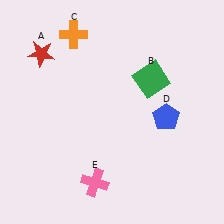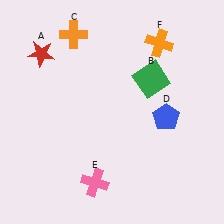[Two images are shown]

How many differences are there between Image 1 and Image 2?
There is 1 difference between the two images.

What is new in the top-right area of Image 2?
An orange cross (F) was added in the top-right area of Image 2.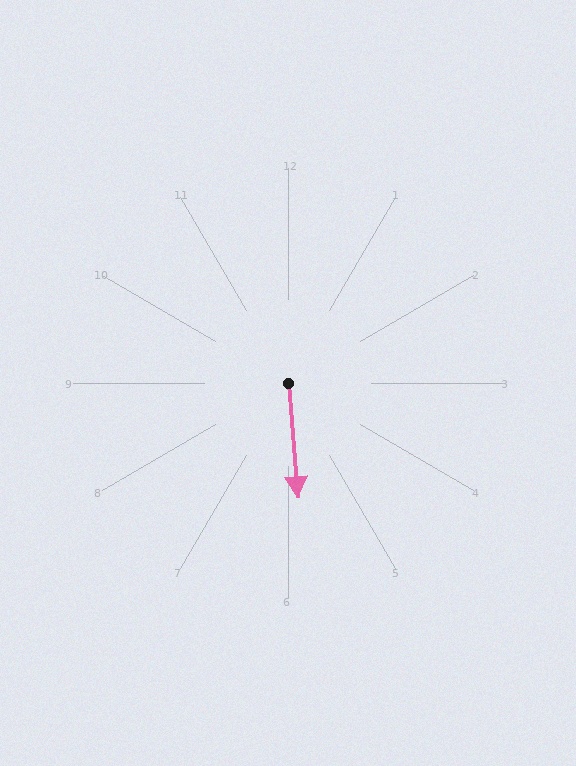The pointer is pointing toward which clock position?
Roughly 6 o'clock.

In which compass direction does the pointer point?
South.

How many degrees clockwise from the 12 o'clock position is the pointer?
Approximately 175 degrees.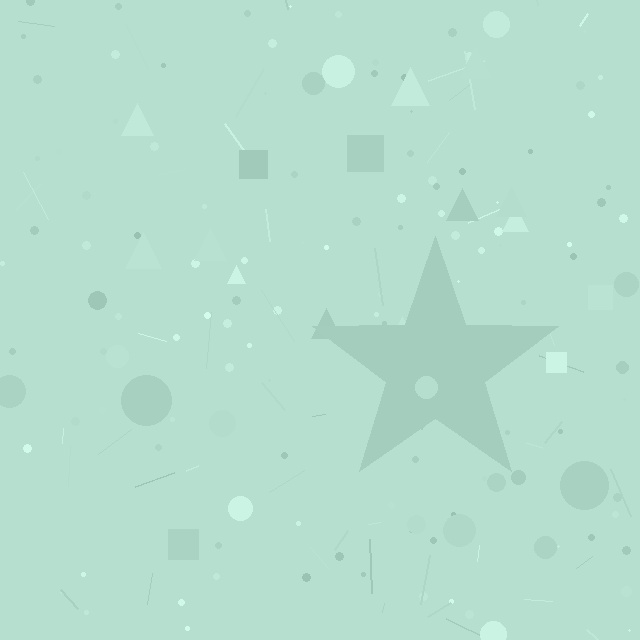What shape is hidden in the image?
A star is hidden in the image.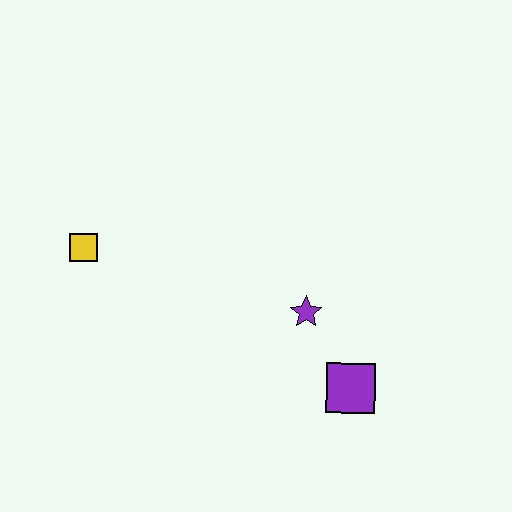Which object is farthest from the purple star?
The yellow square is farthest from the purple star.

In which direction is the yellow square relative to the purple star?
The yellow square is to the left of the purple star.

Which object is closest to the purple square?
The purple star is closest to the purple square.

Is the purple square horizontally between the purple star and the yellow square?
No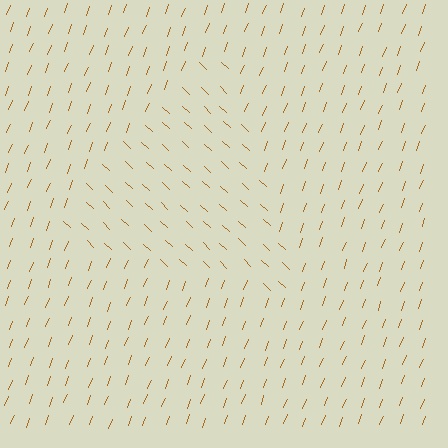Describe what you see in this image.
The image is filled with small brown line segments. A triangle region in the image has lines oriented differently from the surrounding lines, creating a visible texture boundary.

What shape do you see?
I see a triangle.